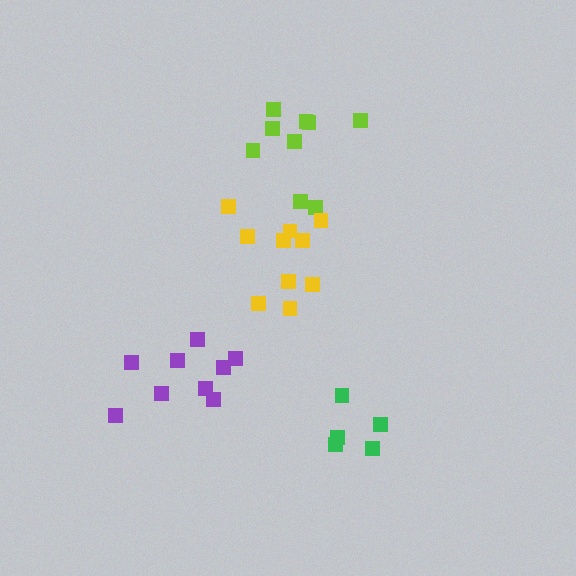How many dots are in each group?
Group 1: 9 dots, Group 2: 10 dots, Group 3: 5 dots, Group 4: 9 dots (33 total).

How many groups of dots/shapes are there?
There are 4 groups.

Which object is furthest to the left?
The purple cluster is leftmost.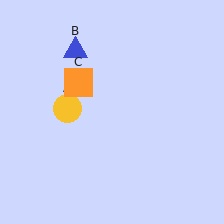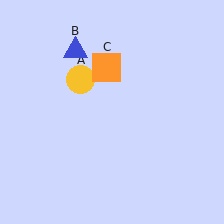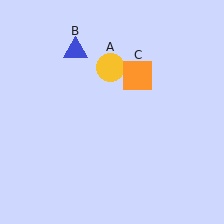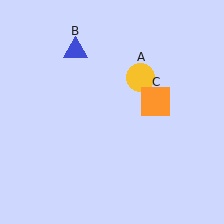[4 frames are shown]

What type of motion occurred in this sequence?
The yellow circle (object A), orange square (object C) rotated clockwise around the center of the scene.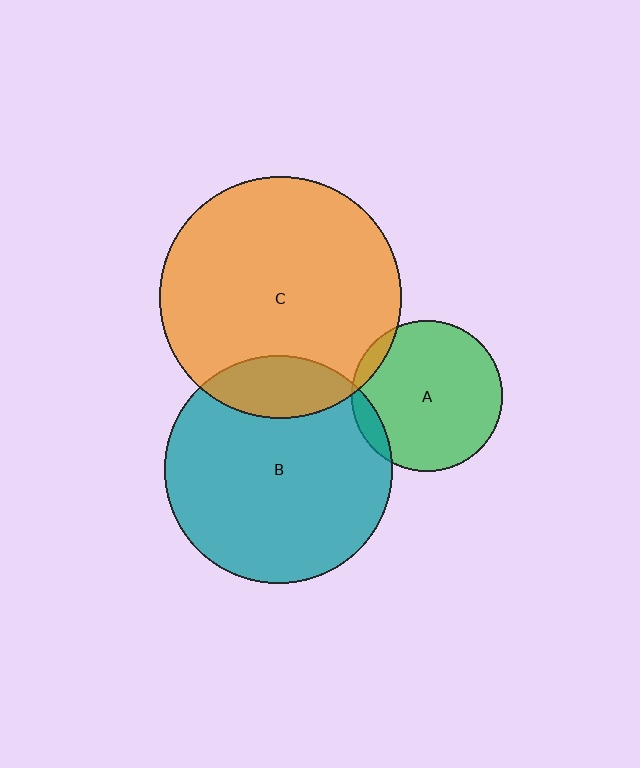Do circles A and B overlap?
Yes.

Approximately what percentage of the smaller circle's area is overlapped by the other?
Approximately 10%.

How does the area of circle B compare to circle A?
Approximately 2.3 times.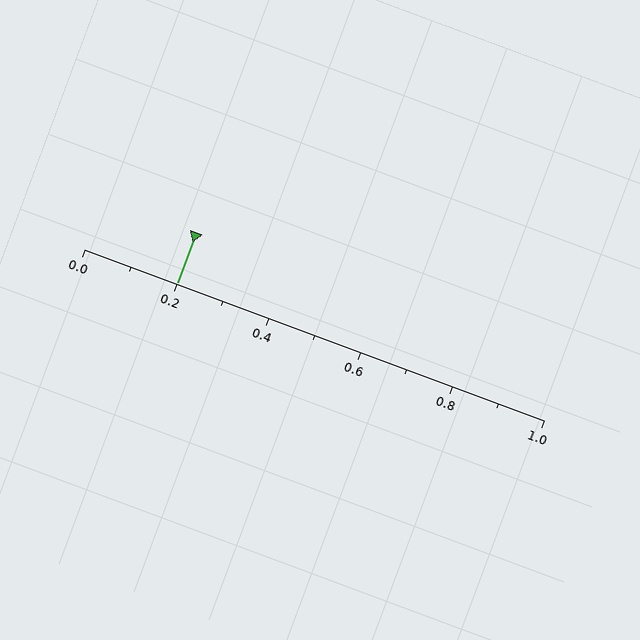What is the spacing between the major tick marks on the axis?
The major ticks are spaced 0.2 apart.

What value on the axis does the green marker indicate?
The marker indicates approximately 0.2.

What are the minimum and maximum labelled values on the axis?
The axis runs from 0.0 to 1.0.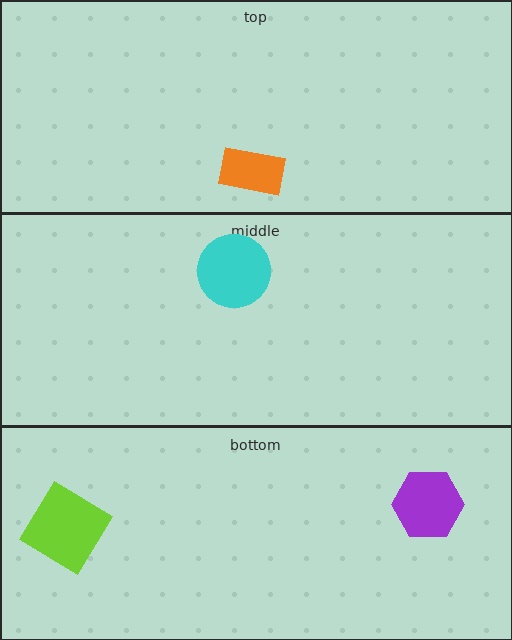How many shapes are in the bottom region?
2.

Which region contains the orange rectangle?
The top region.